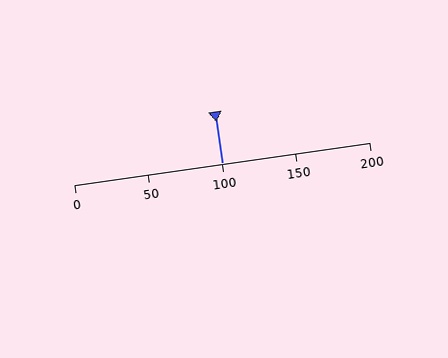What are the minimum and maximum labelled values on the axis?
The axis runs from 0 to 200.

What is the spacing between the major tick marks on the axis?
The major ticks are spaced 50 apart.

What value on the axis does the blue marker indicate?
The marker indicates approximately 100.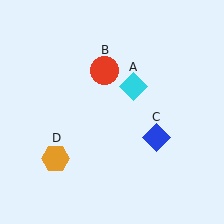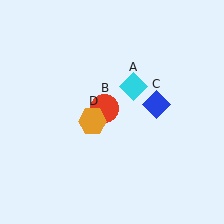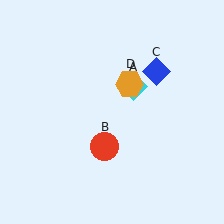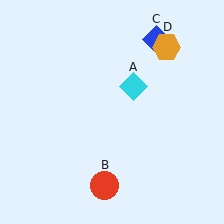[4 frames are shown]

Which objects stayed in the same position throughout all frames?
Cyan diamond (object A) remained stationary.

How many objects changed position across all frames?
3 objects changed position: red circle (object B), blue diamond (object C), orange hexagon (object D).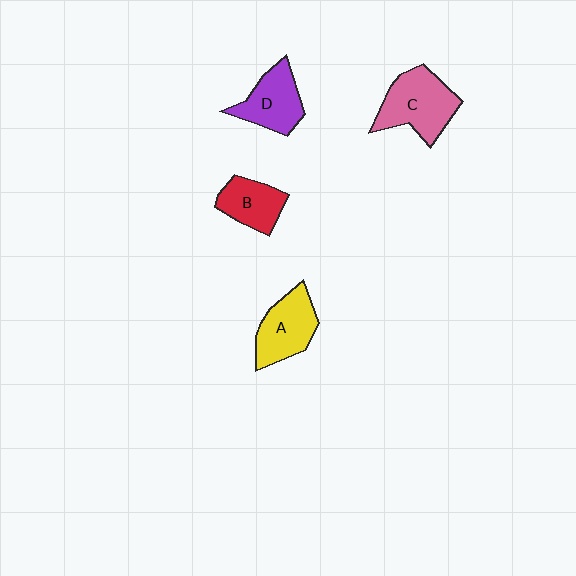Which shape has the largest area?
Shape C (pink).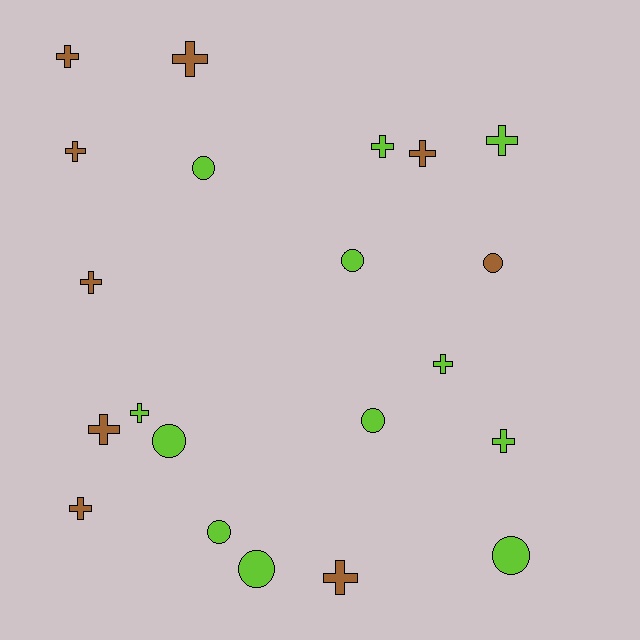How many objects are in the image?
There are 21 objects.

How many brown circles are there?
There is 1 brown circle.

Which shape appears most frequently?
Cross, with 13 objects.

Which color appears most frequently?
Lime, with 12 objects.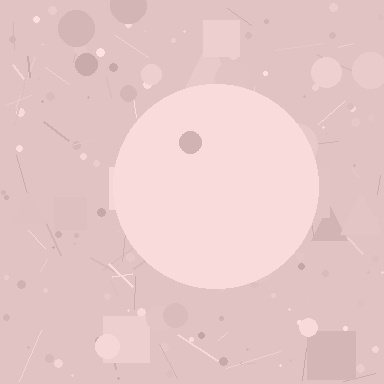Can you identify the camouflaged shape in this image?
The camouflaged shape is a circle.